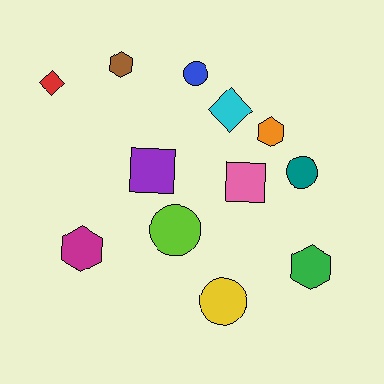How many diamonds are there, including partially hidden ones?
There are 2 diamonds.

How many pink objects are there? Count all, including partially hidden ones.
There is 1 pink object.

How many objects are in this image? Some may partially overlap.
There are 12 objects.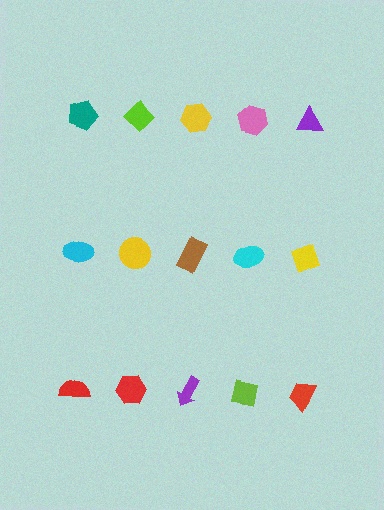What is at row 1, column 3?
A yellow hexagon.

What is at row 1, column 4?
A pink hexagon.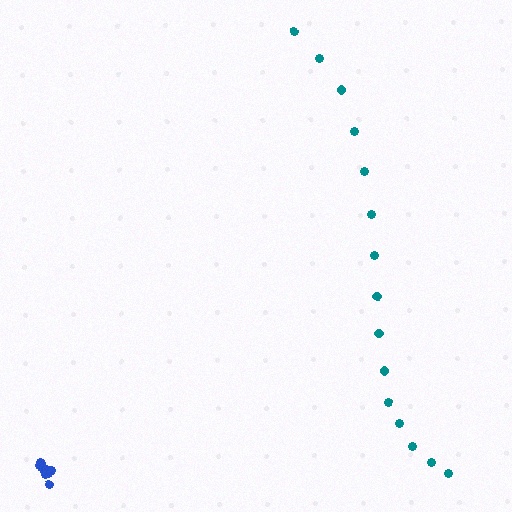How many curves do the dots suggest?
There are 2 distinct paths.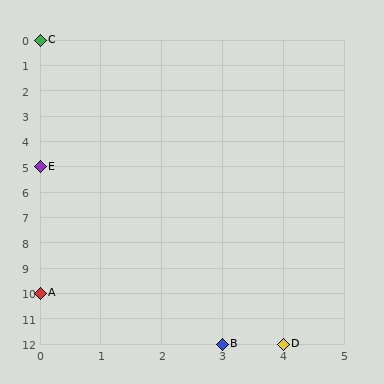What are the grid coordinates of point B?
Point B is at grid coordinates (3, 12).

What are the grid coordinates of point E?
Point E is at grid coordinates (0, 5).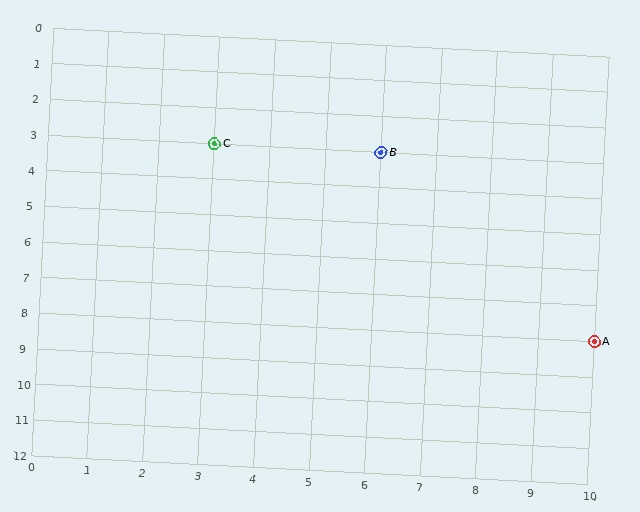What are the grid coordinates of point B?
Point B is at grid coordinates (6, 3).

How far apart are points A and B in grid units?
Points A and B are 4 columns and 5 rows apart (about 6.4 grid units diagonally).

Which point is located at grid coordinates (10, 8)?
Point A is at (10, 8).